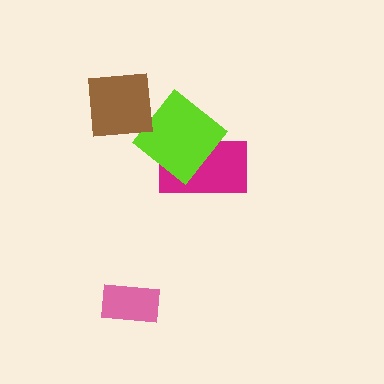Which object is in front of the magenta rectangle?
The lime diamond is in front of the magenta rectangle.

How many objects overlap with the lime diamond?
2 objects overlap with the lime diamond.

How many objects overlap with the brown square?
1 object overlaps with the brown square.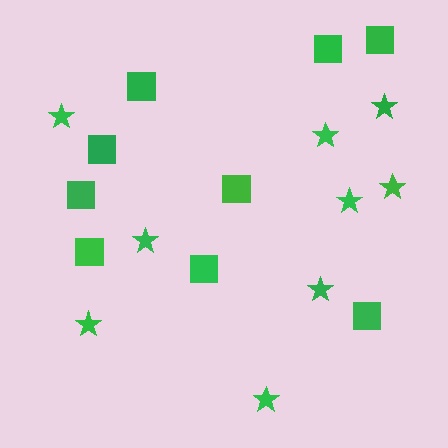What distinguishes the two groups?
There are 2 groups: one group of squares (9) and one group of stars (9).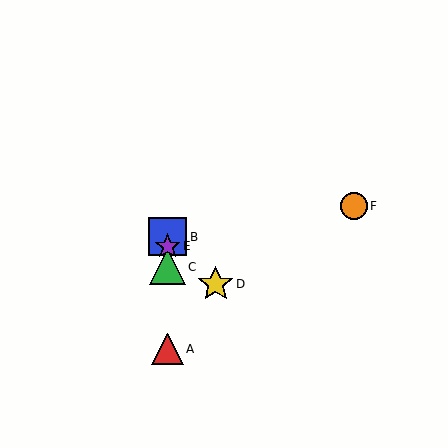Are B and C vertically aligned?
Yes, both are at x≈168.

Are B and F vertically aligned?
No, B is at x≈168 and F is at x≈354.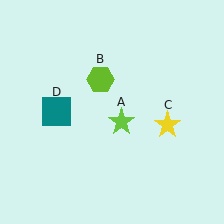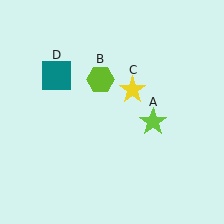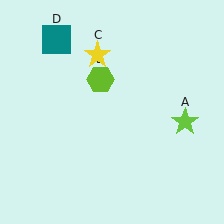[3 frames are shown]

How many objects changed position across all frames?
3 objects changed position: lime star (object A), yellow star (object C), teal square (object D).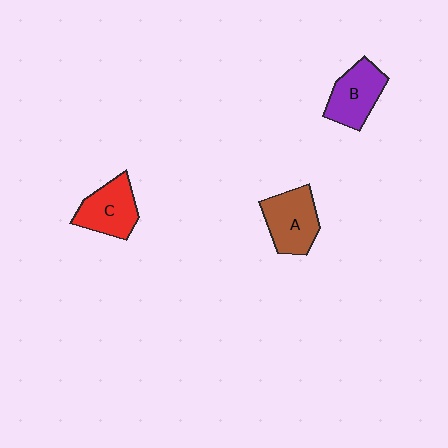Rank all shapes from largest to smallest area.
From largest to smallest: A (brown), B (purple), C (red).